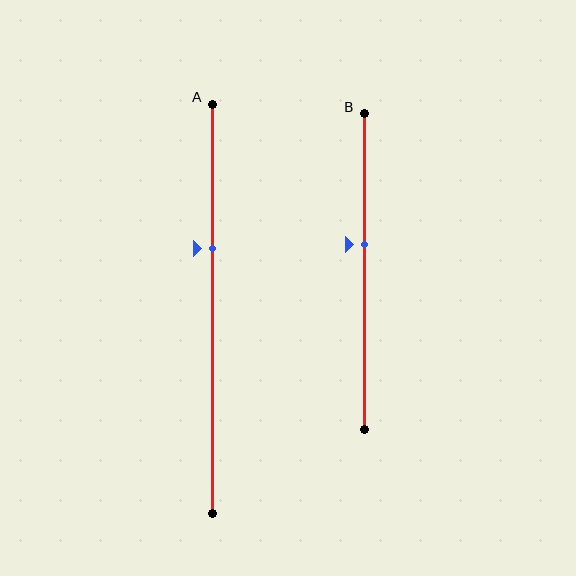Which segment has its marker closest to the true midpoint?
Segment B has its marker closest to the true midpoint.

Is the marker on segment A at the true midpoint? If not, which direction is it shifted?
No, the marker on segment A is shifted upward by about 15% of the segment length.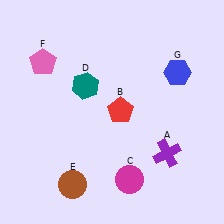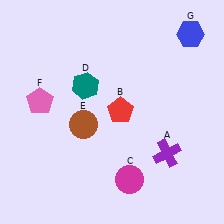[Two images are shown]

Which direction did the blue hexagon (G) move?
The blue hexagon (G) moved up.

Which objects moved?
The objects that moved are: the brown circle (E), the pink pentagon (F), the blue hexagon (G).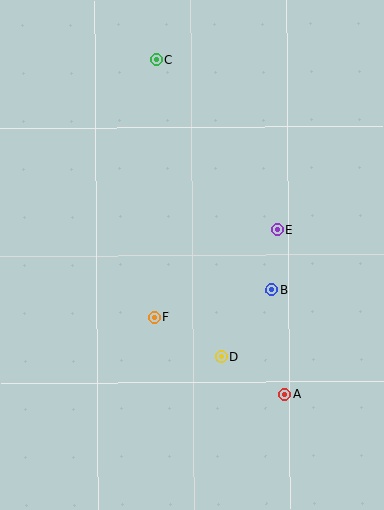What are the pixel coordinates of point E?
Point E is at (277, 230).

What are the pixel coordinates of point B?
Point B is at (272, 290).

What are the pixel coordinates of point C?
Point C is at (156, 60).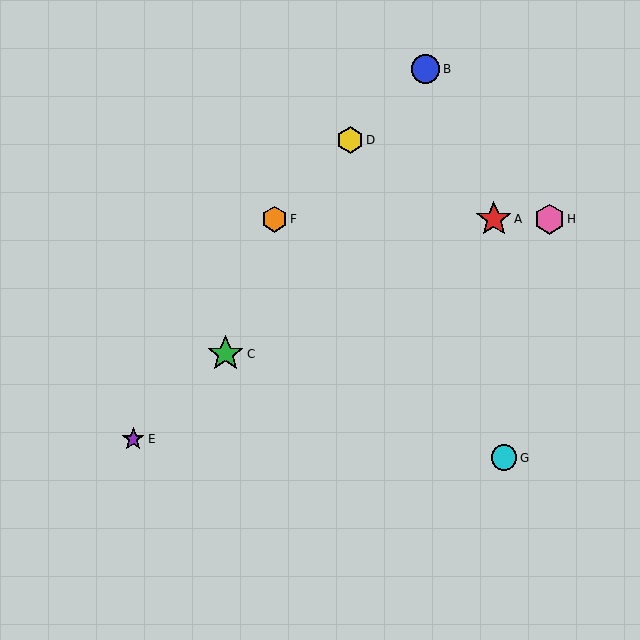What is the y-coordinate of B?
Object B is at y≈69.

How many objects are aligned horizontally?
3 objects (A, F, H) are aligned horizontally.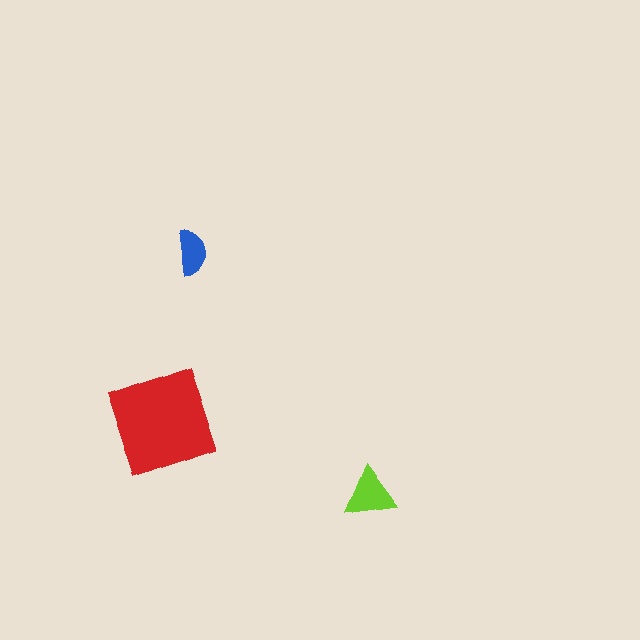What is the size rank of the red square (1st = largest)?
1st.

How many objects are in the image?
There are 3 objects in the image.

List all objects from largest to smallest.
The red square, the lime triangle, the blue semicircle.